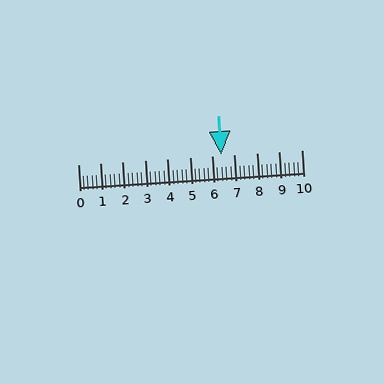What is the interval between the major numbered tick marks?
The major tick marks are spaced 1 units apart.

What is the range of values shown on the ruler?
The ruler shows values from 0 to 10.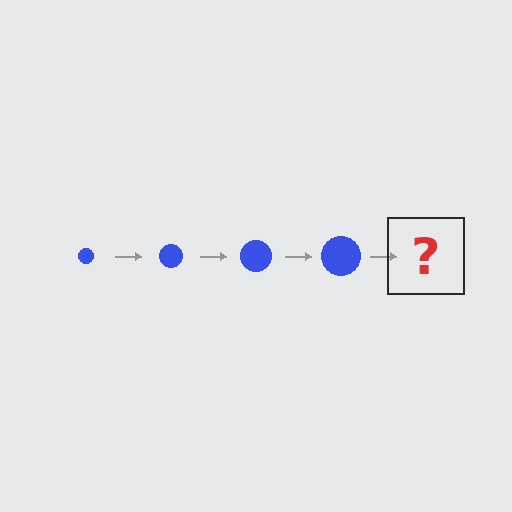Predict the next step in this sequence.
The next step is a blue circle, larger than the previous one.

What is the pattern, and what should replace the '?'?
The pattern is that the circle gets progressively larger each step. The '?' should be a blue circle, larger than the previous one.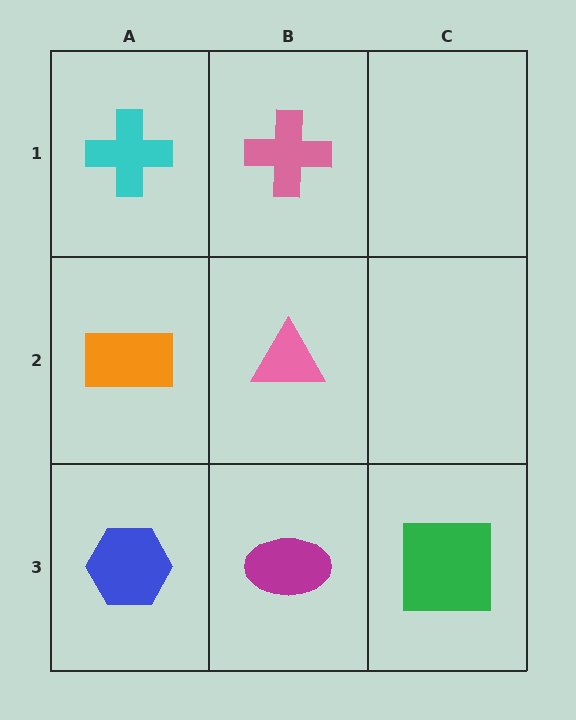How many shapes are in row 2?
2 shapes.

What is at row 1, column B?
A pink cross.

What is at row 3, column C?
A green square.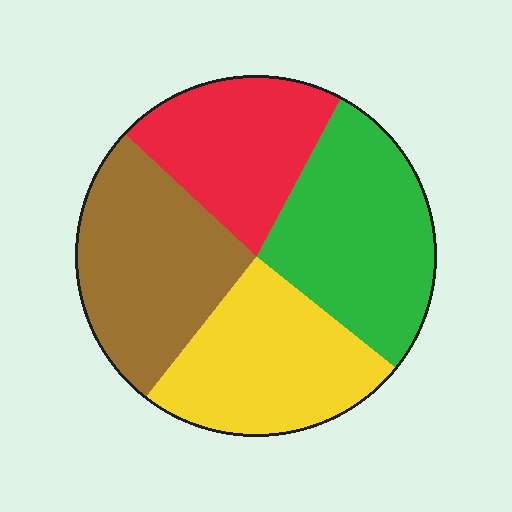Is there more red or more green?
Green.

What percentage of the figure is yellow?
Yellow takes up about one quarter (1/4) of the figure.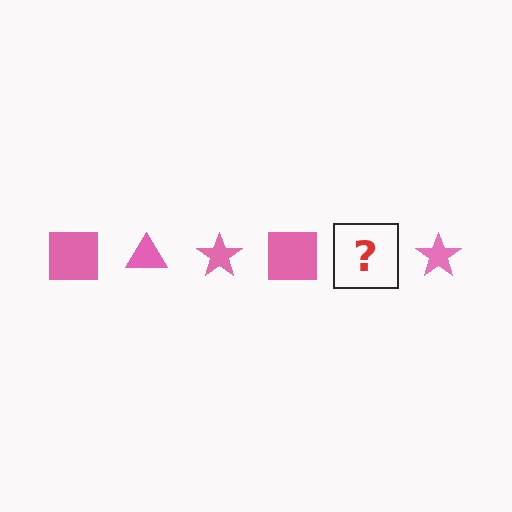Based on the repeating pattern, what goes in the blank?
The blank should be a pink triangle.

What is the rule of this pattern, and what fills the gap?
The rule is that the pattern cycles through square, triangle, star shapes in pink. The gap should be filled with a pink triangle.